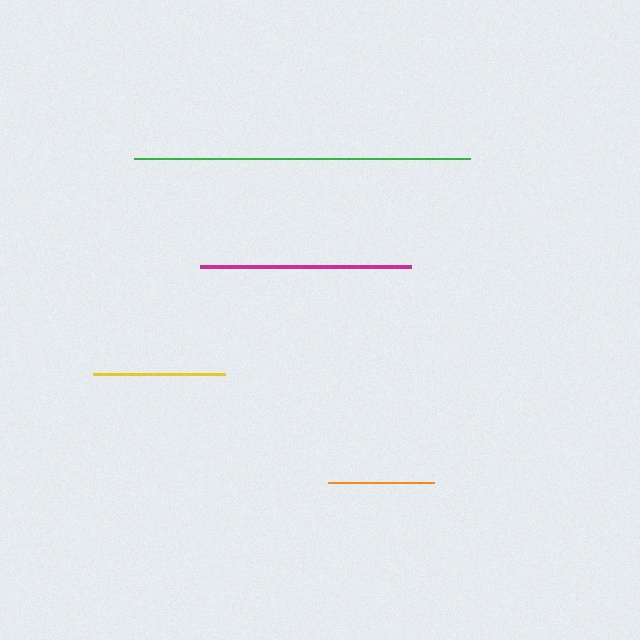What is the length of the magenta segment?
The magenta segment is approximately 211 pixels long.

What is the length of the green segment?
The green segment is approximately 336 pixels long.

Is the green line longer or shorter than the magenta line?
The green line is longer than the magenta line.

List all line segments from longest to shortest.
From longest to shortest: green, magenta, yellow, orange.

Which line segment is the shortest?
The orange line is the shortest at approximately 106 pixels.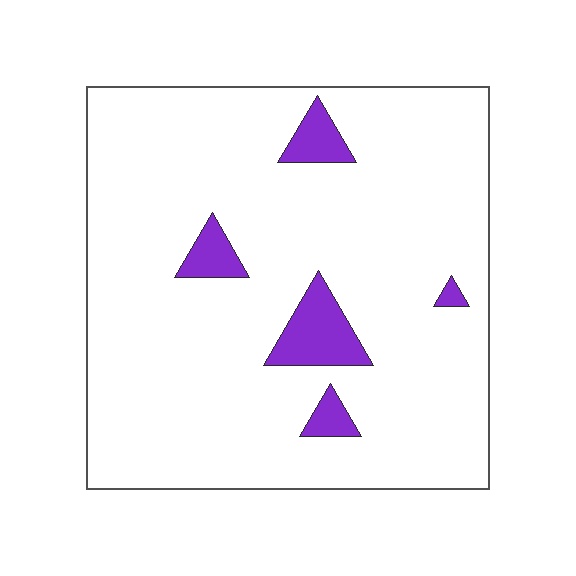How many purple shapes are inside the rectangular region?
5.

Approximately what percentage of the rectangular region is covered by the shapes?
Approximately 10%.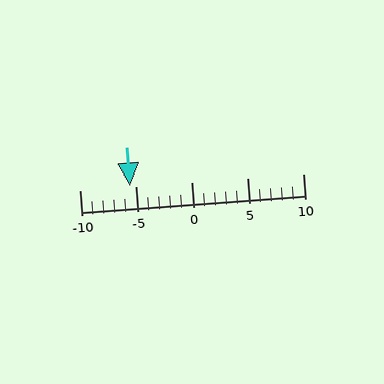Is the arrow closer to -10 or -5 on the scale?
The arrow is closer to -5.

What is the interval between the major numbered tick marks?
The major tick marks are spaced 5 units apart.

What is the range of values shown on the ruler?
The ruler shows values from -10 to 10.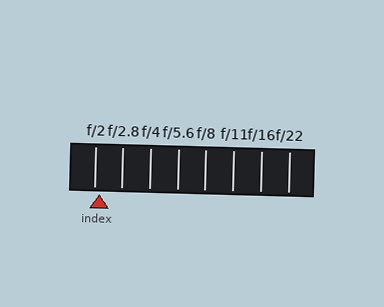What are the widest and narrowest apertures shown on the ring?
The widest aperture shown is f/2 and the narrowest is f/22.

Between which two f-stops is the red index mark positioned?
The index mark is between f/2 and f/2.8.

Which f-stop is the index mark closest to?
The index mark is closest to f/2.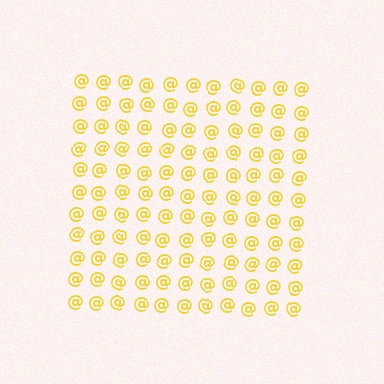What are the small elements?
The small elements are at signs.